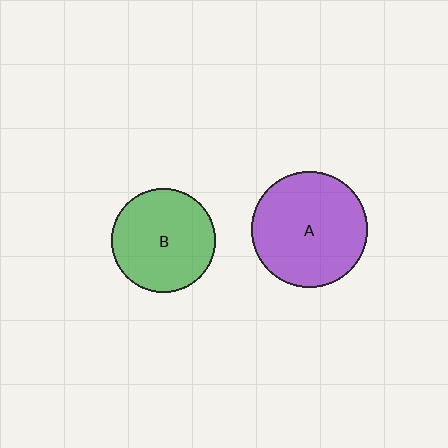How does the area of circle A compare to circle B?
Approximately 1.2 times.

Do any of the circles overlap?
No, none of the circles overlap.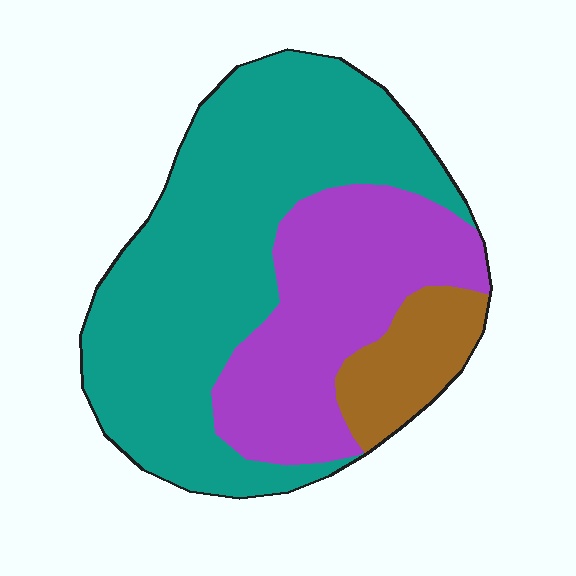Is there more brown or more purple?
Purple.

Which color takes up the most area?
Teal, at roughly 55%.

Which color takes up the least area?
Brown, at roughly 10%.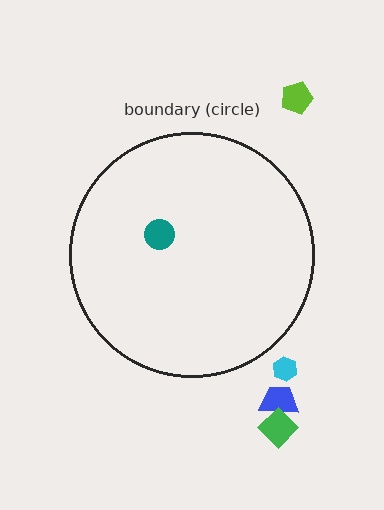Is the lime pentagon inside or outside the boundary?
Outside.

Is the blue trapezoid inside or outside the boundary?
Outside.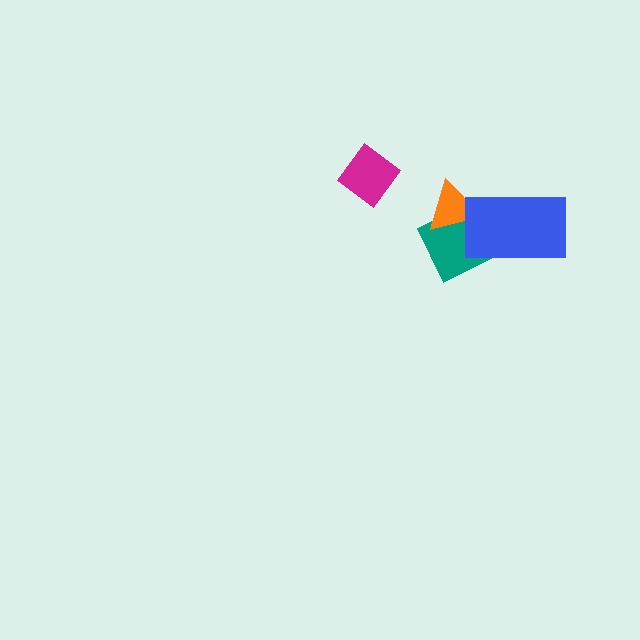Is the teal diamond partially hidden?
Yes, it is partially covered by another shape.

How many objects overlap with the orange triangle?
2 objects overlap with the orange triangle.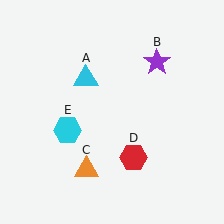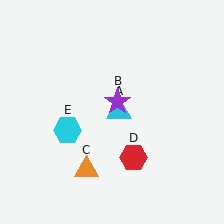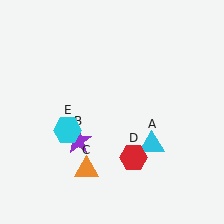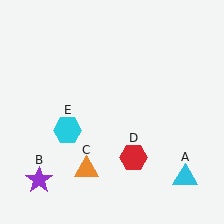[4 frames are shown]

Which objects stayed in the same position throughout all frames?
Orange triangle (object C) and red hexagon (object D) and cyan hexagon (object E) remained stationary.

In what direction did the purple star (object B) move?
The purple star (object B) moved down and to the left.